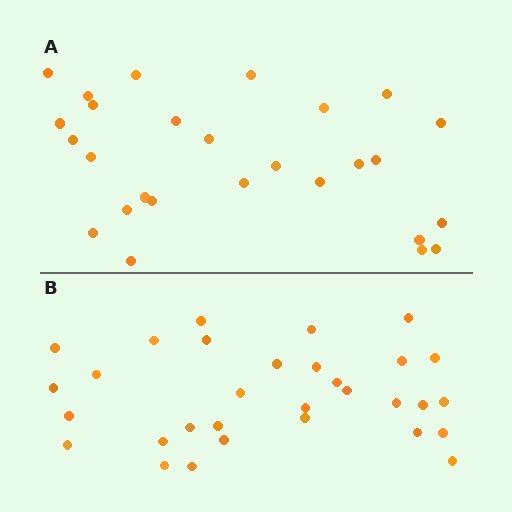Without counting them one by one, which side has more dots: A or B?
Region B (the bottom region) has more dots.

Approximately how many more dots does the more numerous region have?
Region B has about 4 more dots than region A.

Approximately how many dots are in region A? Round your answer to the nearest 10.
About 30 dots. (The exact count is 27, which rounds to 30.)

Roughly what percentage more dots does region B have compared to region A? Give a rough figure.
About 15% more.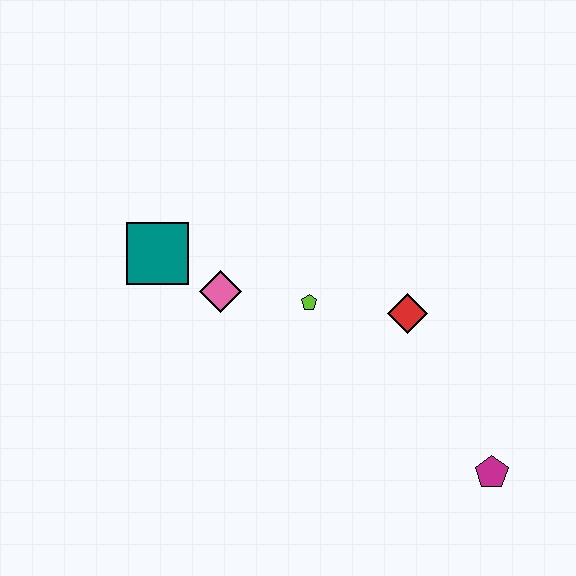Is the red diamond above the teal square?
No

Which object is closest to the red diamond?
The lime pentagon is closest to the red diamond.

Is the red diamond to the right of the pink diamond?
Yes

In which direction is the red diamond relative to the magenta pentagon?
The red diamond is above the magenta pentagon.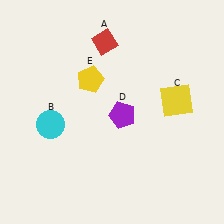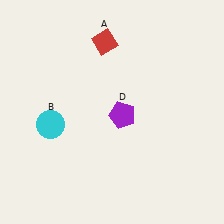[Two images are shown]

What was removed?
The yellow square (C), the yellow pentagon (E) were removed in Image 2.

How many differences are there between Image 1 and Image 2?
There are 2 differences between the two images.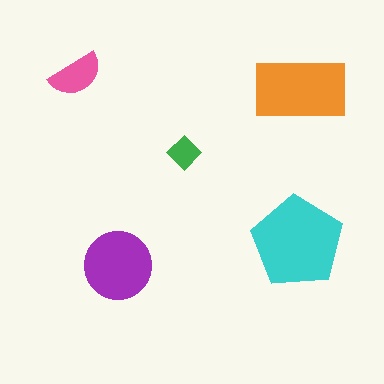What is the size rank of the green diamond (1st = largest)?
5th.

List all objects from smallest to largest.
The green diamond, the pink semicircle, the purple circle, the orange rectangle, the cyan pentagon.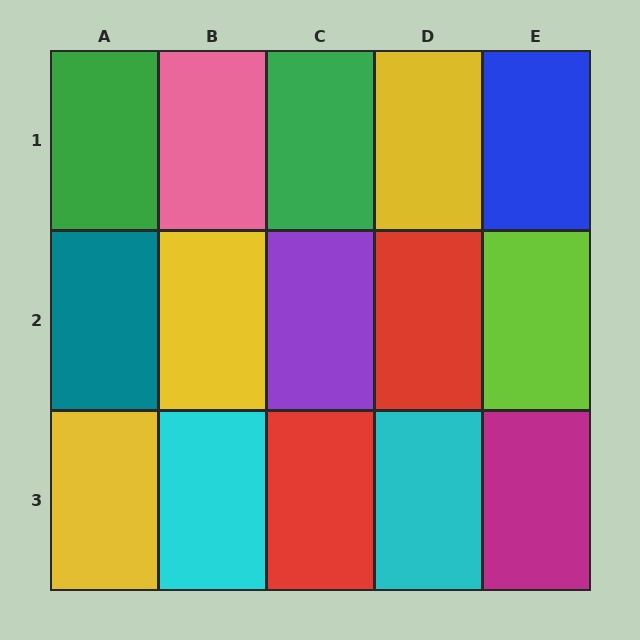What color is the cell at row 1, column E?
Blue.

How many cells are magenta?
1 cell is magenta.